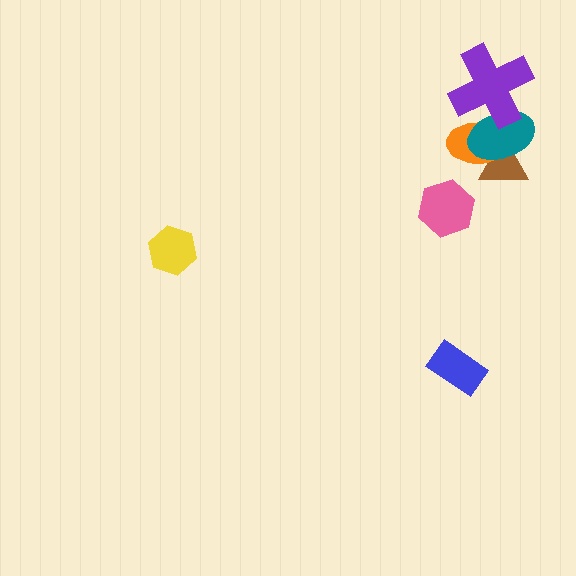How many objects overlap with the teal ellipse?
3 objects overlap with the teal ellipse.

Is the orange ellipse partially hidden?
Yes, it is partially covered by another shape.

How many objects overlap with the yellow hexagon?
0 objects overlap with the yellow hexagon.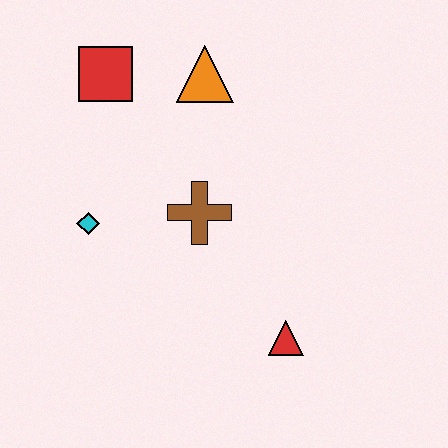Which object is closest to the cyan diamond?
The brown cross is closest to the cyan diamond.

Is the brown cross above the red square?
No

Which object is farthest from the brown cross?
The red square is farthest from the brown cross.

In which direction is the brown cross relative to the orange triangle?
The brown cross is below the orange triangle.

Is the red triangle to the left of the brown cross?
No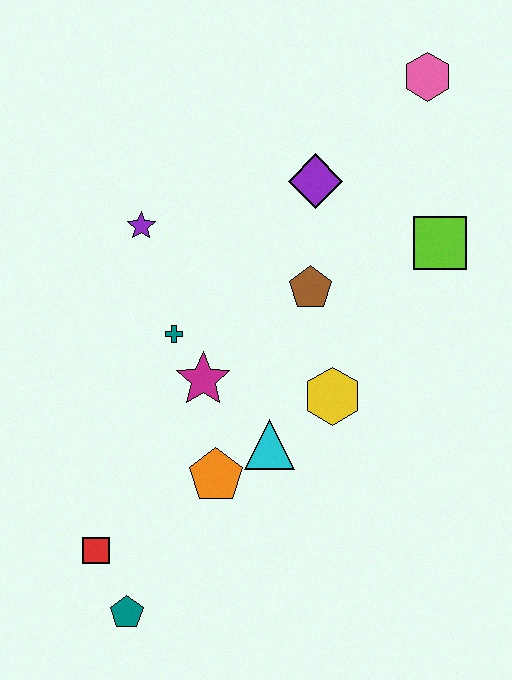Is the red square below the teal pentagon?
No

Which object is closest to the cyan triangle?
The orange pentagon is closest to the cyan triangle.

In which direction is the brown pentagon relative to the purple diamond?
The brown pentagon is below the purple diamond.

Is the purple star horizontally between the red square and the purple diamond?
Yes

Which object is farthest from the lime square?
The teal pentagon is farthest from the lime square.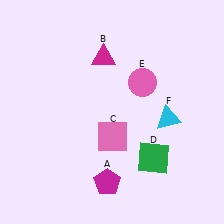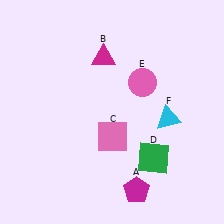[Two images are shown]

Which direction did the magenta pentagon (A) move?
The magenta pentagon (A) moved right.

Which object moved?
The magenta pentagon (A) moved right.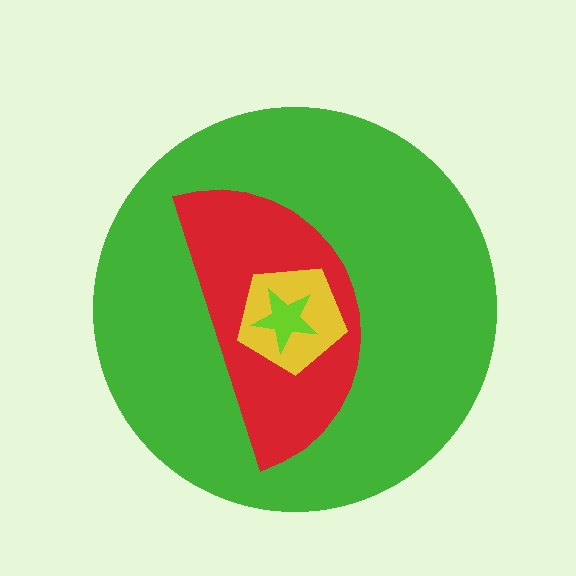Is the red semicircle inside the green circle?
Yes.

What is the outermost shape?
The green circle.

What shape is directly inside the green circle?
The red semicircle.